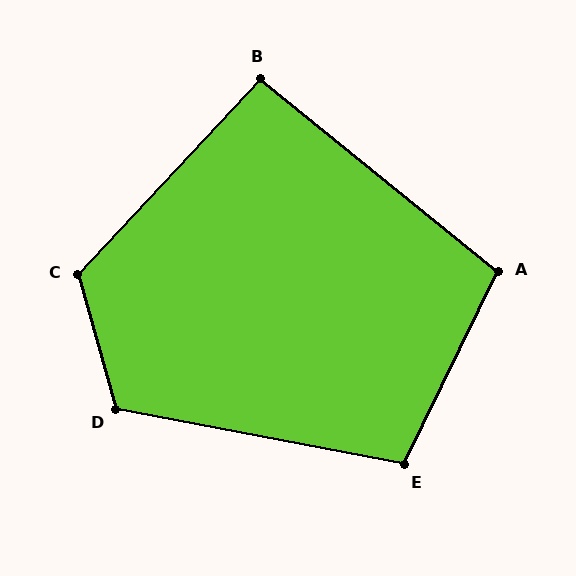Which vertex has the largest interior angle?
C, at approximately 121 degrees.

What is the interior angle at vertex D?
Approximately 116 degrees (obtuse).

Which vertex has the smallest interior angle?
B, at approximately 94 degrees.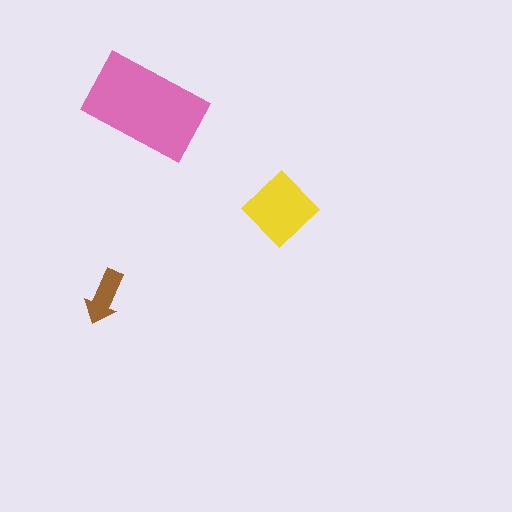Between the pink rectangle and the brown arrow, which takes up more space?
The pink rectangle.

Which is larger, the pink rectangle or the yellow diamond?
The pink rectangle.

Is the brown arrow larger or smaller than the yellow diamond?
Smaller.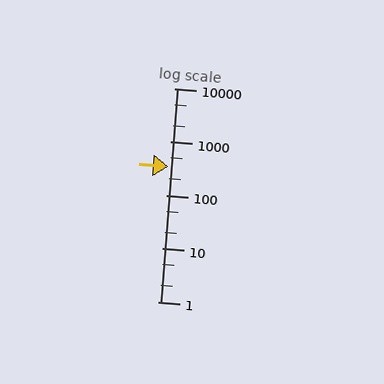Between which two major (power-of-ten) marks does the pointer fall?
The pointer is between 100 and 1000.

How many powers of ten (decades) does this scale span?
The scale spans 4 decades, from 1 to 10000.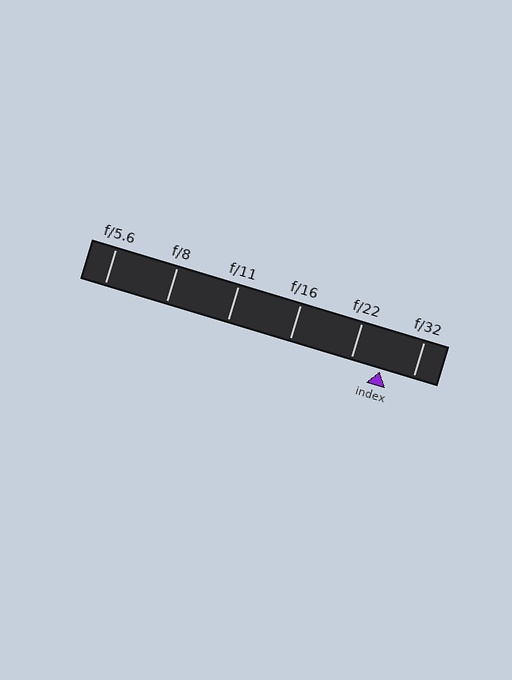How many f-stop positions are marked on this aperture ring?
There are 6 f-stop positions marked.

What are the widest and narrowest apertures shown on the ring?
The widest aperture shown is f/5.6 and the narrowest is f/32.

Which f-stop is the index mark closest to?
The index mark is closest to f/22.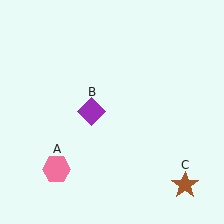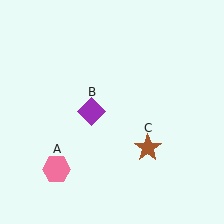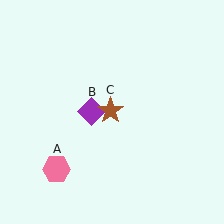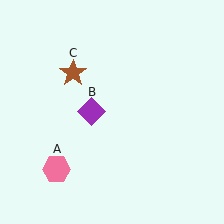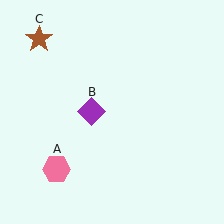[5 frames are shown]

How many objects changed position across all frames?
1 object changed position: brown star (object C).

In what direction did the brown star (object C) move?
The brown star (object C) moved up and to the left.